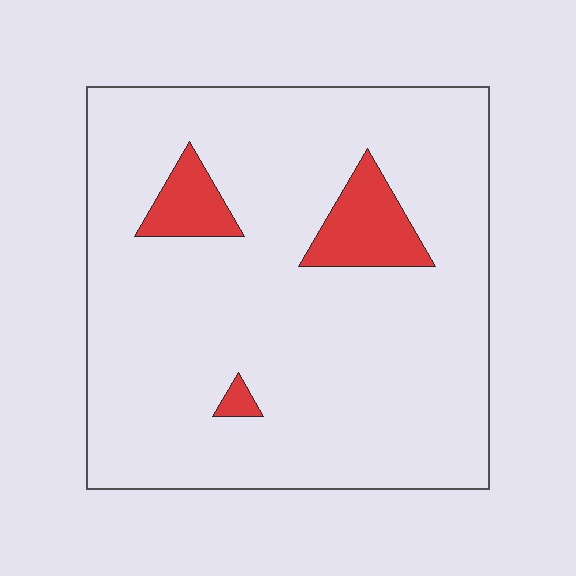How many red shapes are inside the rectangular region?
3.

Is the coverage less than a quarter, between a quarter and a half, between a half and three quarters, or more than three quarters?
Less than a quarter.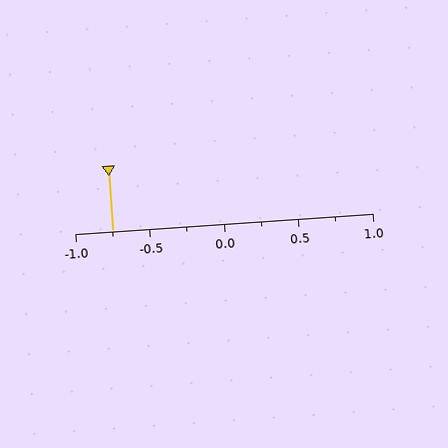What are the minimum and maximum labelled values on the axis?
The axis runs from -1.0 to 1.0.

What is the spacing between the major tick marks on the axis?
The major ticks are spaced 0.5 apart.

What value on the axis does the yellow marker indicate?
The marker indicates approximately -0.75.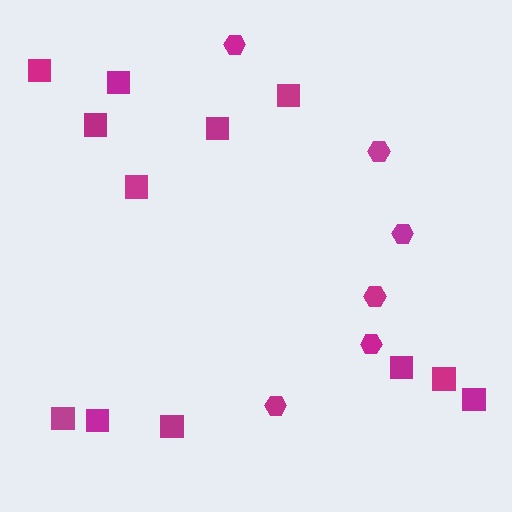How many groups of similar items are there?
There are 2 groups: one group of squares (12) and one group of hexagons (6).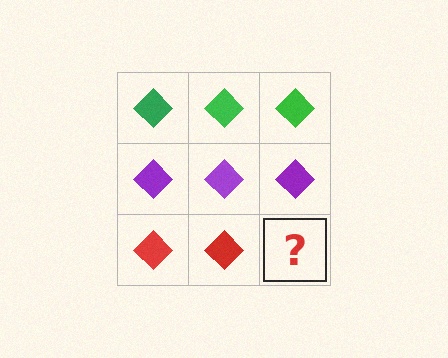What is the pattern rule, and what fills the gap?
The rule is that each row has a consistent color. The gap should be filled with a red diamond.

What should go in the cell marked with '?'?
The missing cell should contain a red diamond.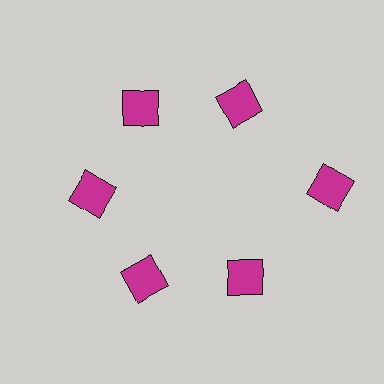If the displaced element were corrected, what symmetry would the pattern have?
It would have 6-fold rotational symmetry — the pattern would map onto itself every 60 degrees.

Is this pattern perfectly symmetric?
No. The 6 magenta squares are arranged in a ring, but one element near the 3 o'clock position is pushed outward from the center, breaking the 6-fold rotational symmetry.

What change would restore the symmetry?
The symmetry would be restored by moving it inward, back onto the ring so that all 6 squares sit at equal angles and equal distance from the center.